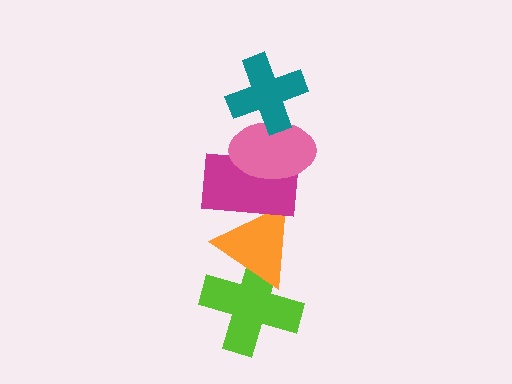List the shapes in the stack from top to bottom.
From top to bottom: the teal cross, the pink ellipse, the magenta rectangle, the orange triangle, the lime cross.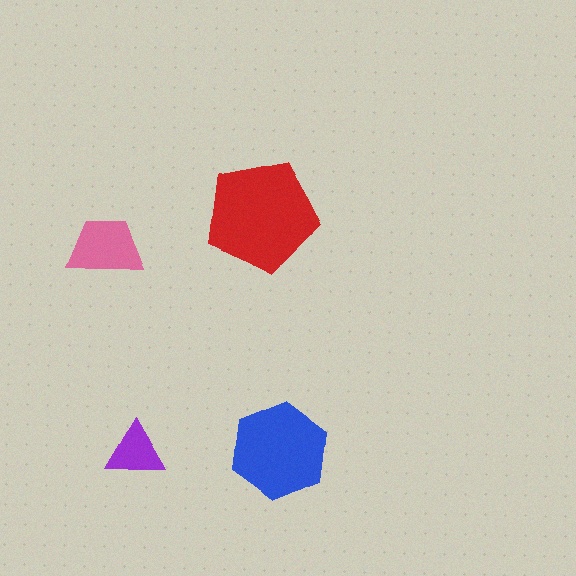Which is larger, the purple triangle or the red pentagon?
The red pentagon.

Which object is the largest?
The red pentagon.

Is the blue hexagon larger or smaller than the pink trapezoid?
Larger.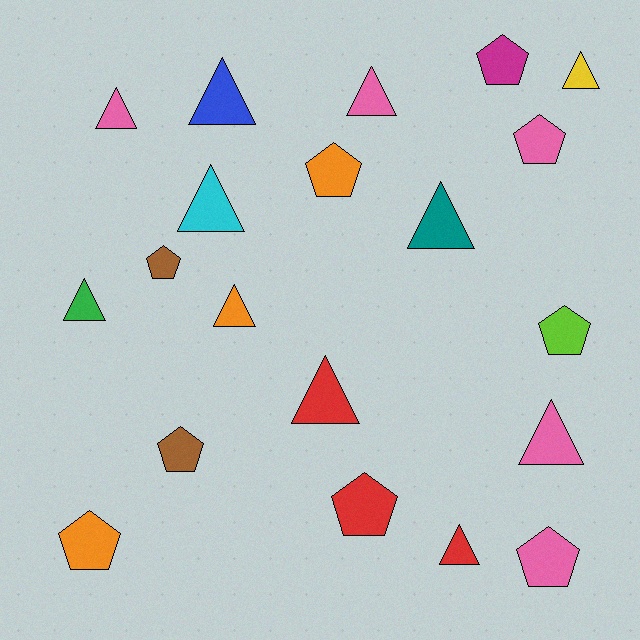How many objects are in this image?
There are 20 objects.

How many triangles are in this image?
There are 11 triangles.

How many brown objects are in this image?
There are 2 brown objects.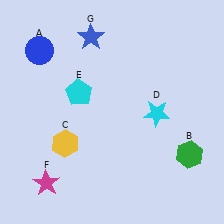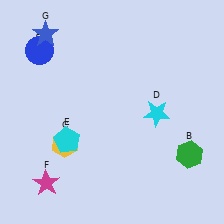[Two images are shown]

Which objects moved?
The objects that moved are: the cyan pentagon (E), the blue star (G).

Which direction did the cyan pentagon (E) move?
The cyan pentagon (E) moved down.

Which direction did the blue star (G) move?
The blue star (G) moved left.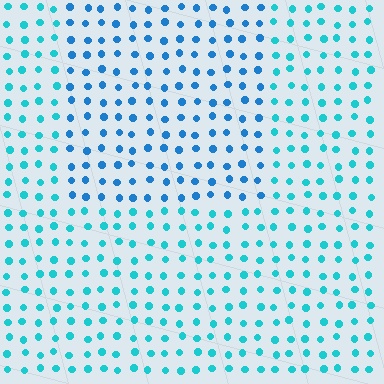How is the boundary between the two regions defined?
The boundary is defined purely by a slight shift in hue (about 26 degrees). Spacing, size, and orientation are identical on both sides.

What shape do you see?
I see a rectangle.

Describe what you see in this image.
The image is filled with small cyan elements in a uniform arrangement. A rectangle-shaped region is visible where the elements are tinted to a slightly different hue, forming a subtle color boundary.